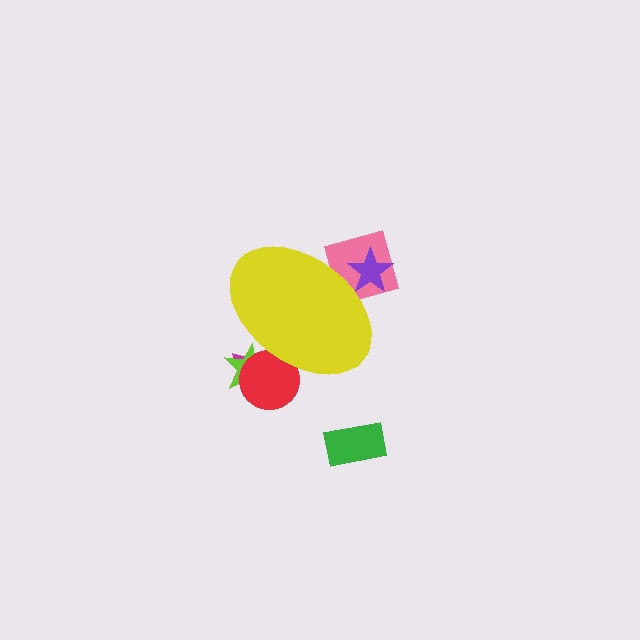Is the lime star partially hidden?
Yes, the lime star is partially hidden behind the yellow ellipse.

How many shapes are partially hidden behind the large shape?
5 shapes are partially hidden.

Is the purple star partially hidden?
Yes, the purple star is partially hidden behind the yellow ellipse.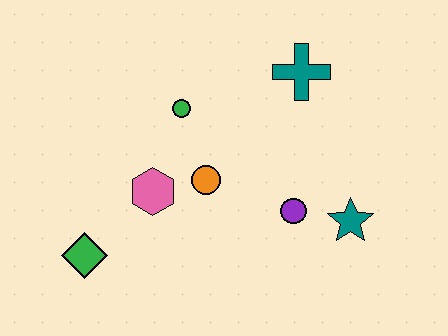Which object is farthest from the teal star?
The green diamond is farthest from the teal star.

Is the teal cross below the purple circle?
No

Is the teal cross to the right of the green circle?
Yes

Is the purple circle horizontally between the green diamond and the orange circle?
No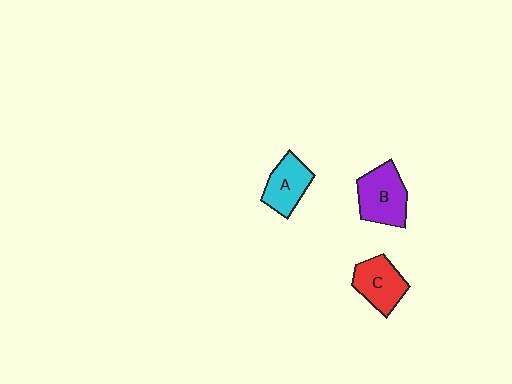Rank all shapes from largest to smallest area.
From largest to smallest: B (purple), C (red), A (cyan).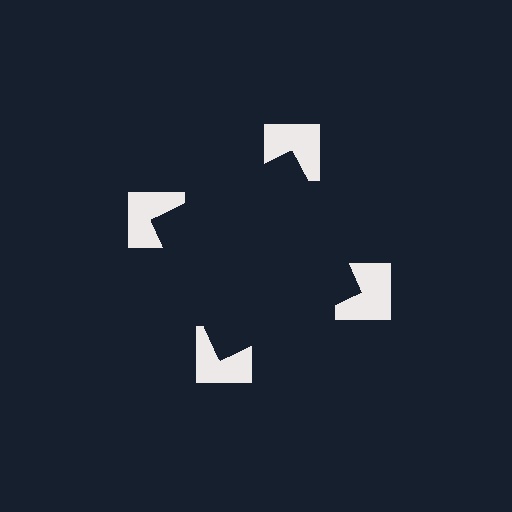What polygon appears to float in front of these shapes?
An illusory square — its edges are inferred from the aligned wedge cuts in the notched squares, not physically drawn.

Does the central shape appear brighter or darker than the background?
It typically appears slightly darker than the background, even though no actual brightness change is drawn.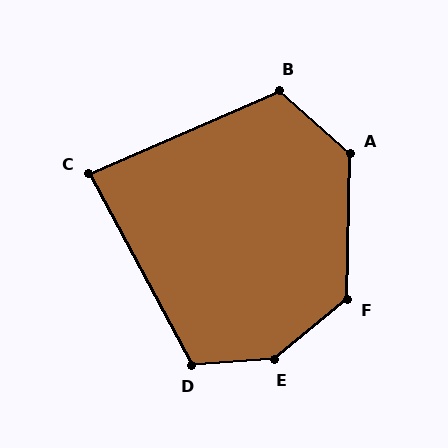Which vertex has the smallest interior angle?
C, at approximately 85 degrees.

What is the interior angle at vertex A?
Approximately 131 degrees (obtuse).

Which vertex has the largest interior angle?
E, at approximately 144 degrees.